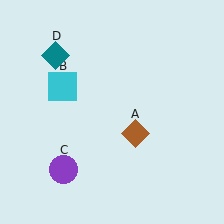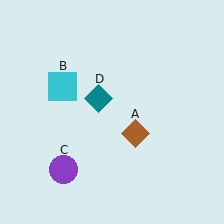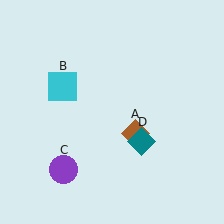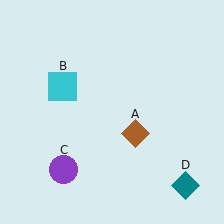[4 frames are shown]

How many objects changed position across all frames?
1 object changed position: teal diamond (object D).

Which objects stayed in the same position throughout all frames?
Brown diamond (object A) and cyan square (object B) and purple circle (object C) remained stationary.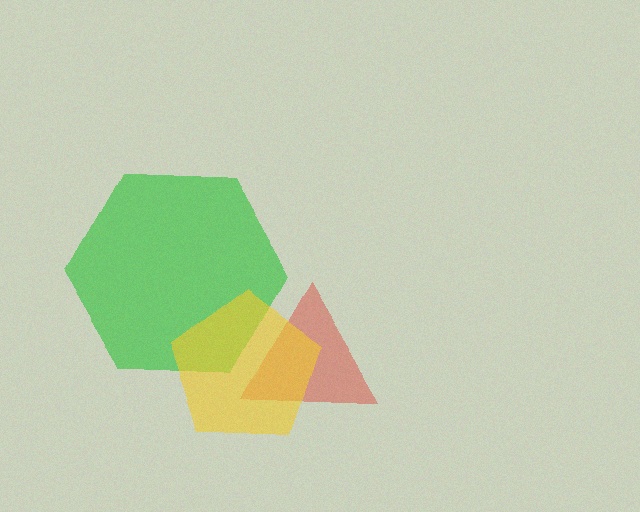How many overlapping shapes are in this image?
There are 3 overlapping shapes in the image.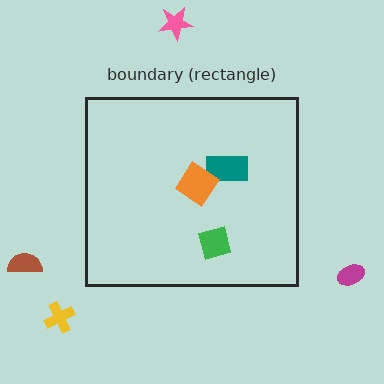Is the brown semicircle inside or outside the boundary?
Outside.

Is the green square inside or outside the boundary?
Inside.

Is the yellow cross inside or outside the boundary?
Outside.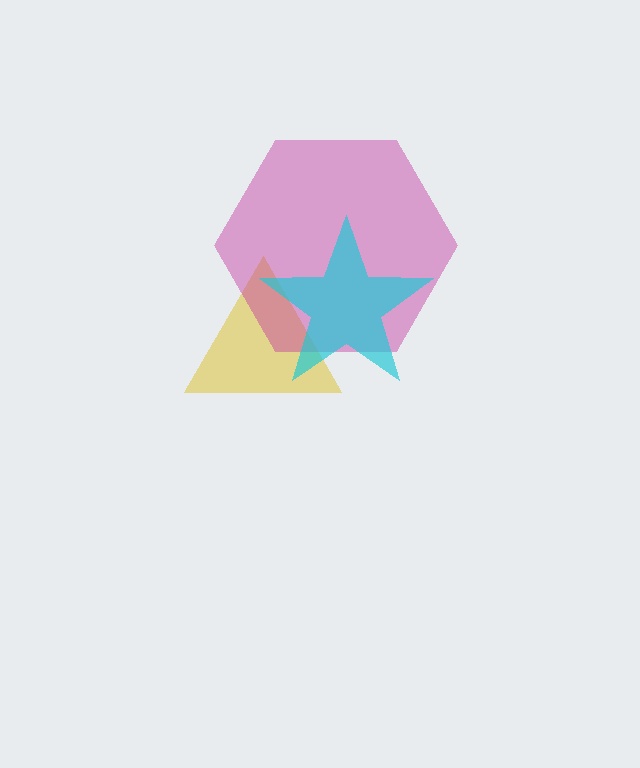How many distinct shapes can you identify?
There are 3 distinct shapes: a yellow triangle, a magenta hexagon, a cyan star.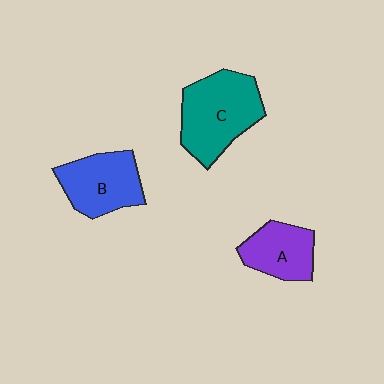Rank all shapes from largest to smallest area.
From largest to smallest: C (teal), B (blue), A (purple).